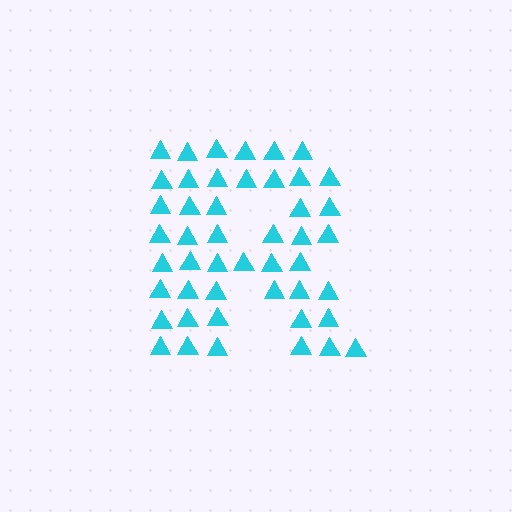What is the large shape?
The large shape is the letter R.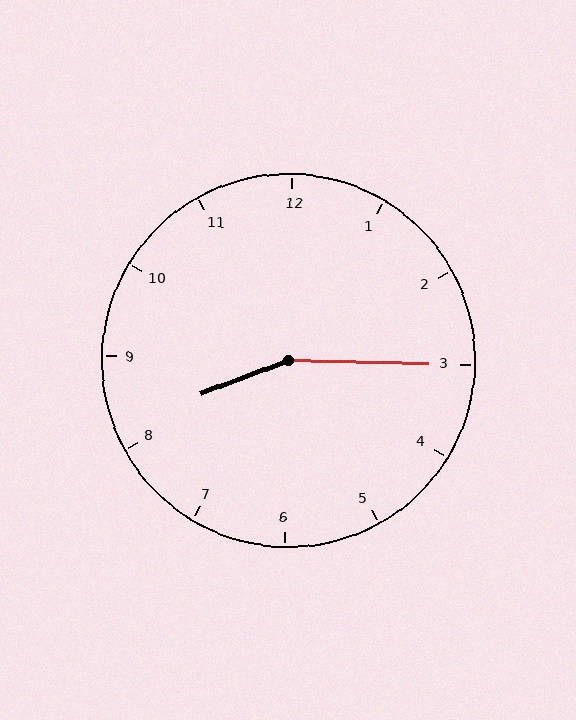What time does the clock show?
8:15.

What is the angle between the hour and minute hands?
Approximately 158 degrees.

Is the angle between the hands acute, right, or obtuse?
It is obtuse.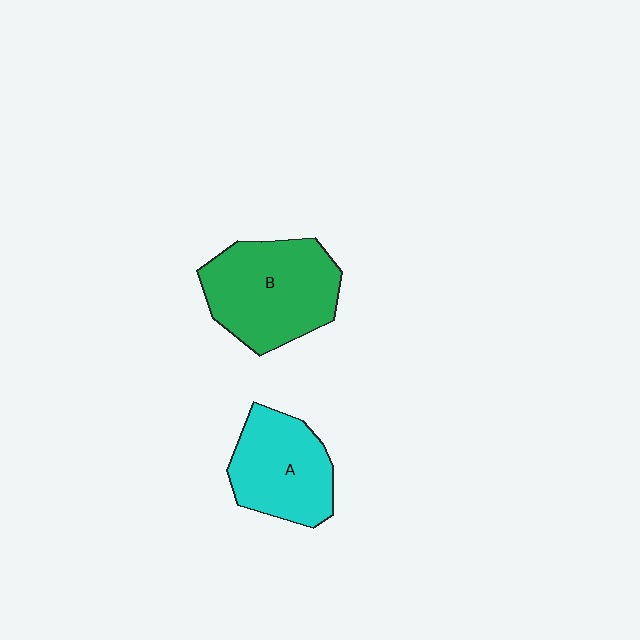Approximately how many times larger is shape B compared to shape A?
Approximately 1.3 times.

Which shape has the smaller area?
Shape A (cyan).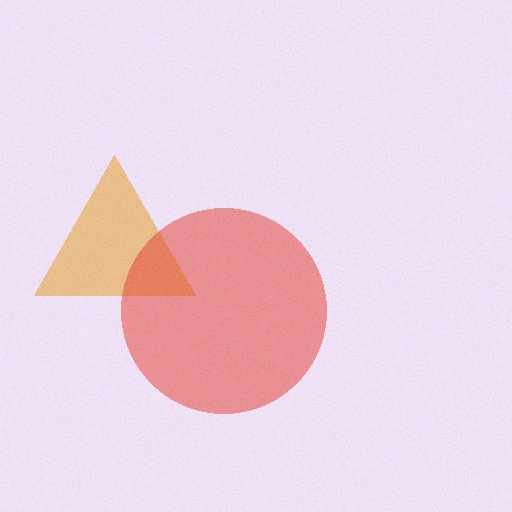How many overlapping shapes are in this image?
There are 2 overlapping shapes in the image.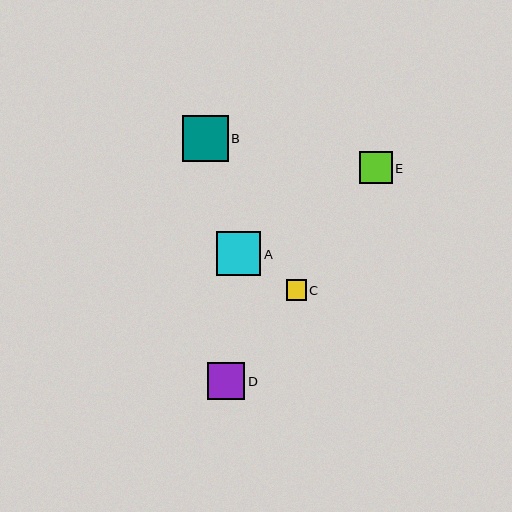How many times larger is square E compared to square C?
Square E is approximately 1.6 times the size of square C.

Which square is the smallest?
Square C is the smallest with a size of approximately 20 pixels.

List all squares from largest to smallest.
From largest to smallest: B, A, D, E, C.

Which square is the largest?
Square B is the largest with a size of approximately 46 pixels.